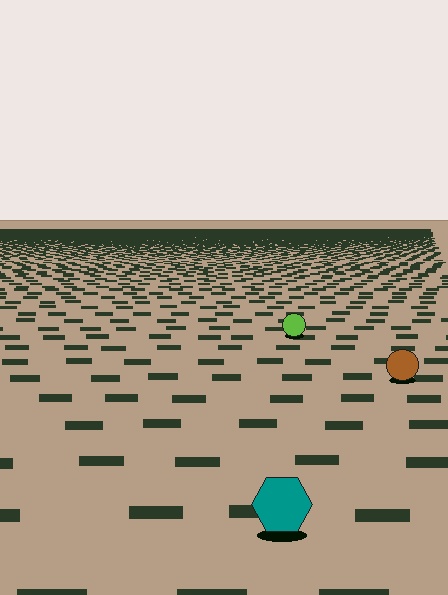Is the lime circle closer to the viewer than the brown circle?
No. The brown circle is closer — you can tell from the texture gradient: the ground texture is coarser near it.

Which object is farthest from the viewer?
The lime circle is farthest from the viewer. It appears smaller and the ground texture around it is denser.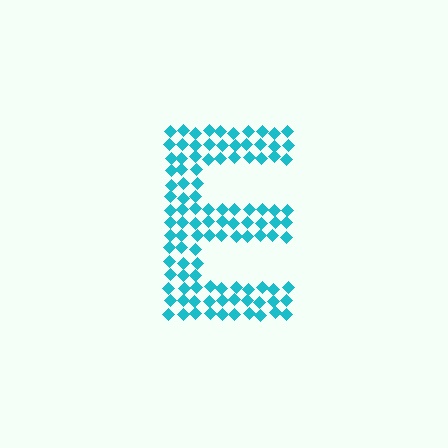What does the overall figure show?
The overall figure shows the letter E.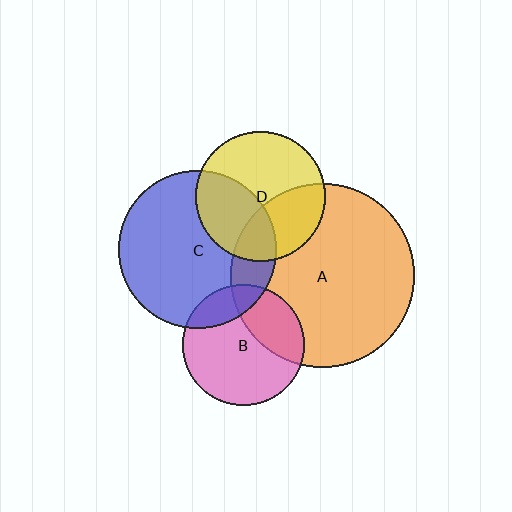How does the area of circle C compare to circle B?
Approximately 1.7 times.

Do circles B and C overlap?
Yes.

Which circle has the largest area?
Circle A (orange).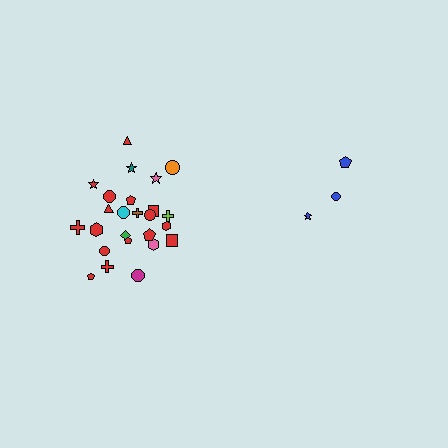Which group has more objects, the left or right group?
The left group.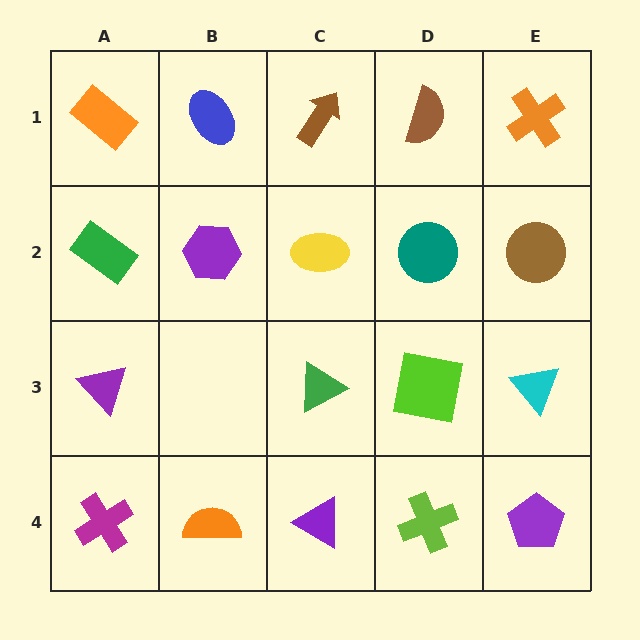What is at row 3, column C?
A green triangle.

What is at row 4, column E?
A purple pentagon.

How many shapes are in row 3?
4 shapes.